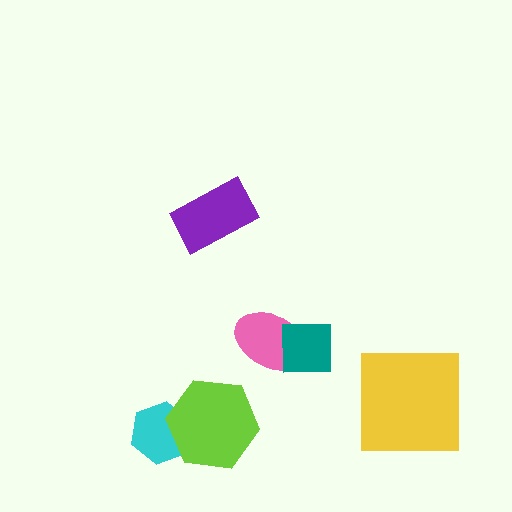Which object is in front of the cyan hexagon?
The lime hexagon is in front of the cyan hexagon.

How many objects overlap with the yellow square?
0 objects overlap with the yellow square.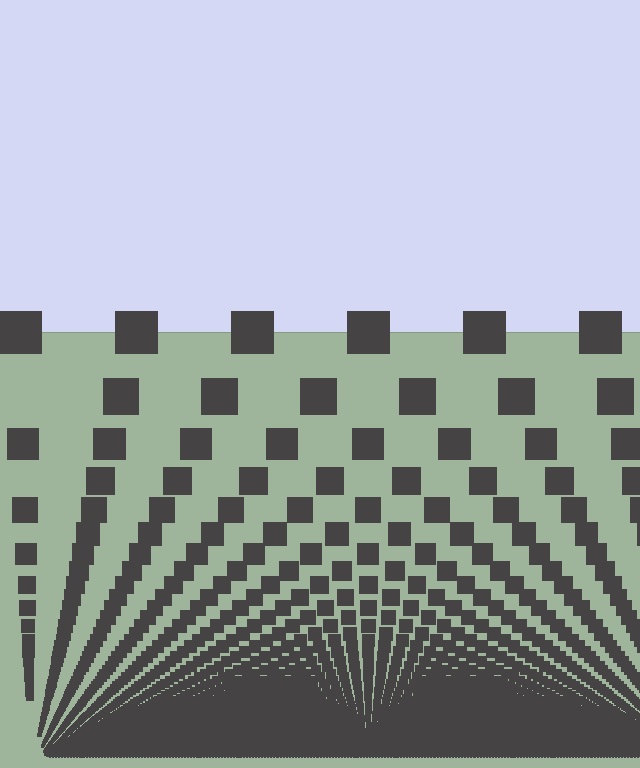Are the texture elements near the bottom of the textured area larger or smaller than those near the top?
Smaller. The gradient is inverted — elements near the bottom are smaller and denser.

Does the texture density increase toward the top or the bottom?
Density increases toward the bottom.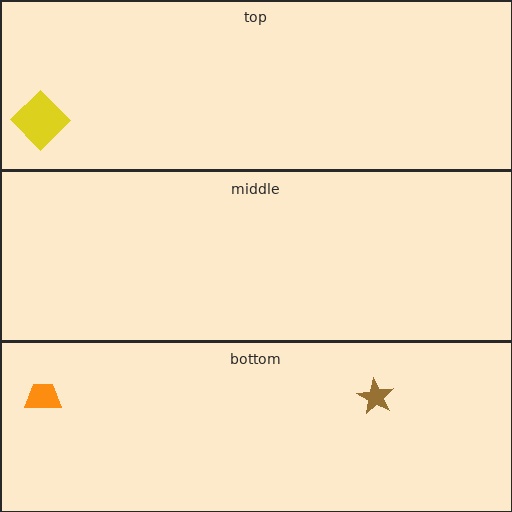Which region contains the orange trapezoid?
The bottom region.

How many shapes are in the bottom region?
2.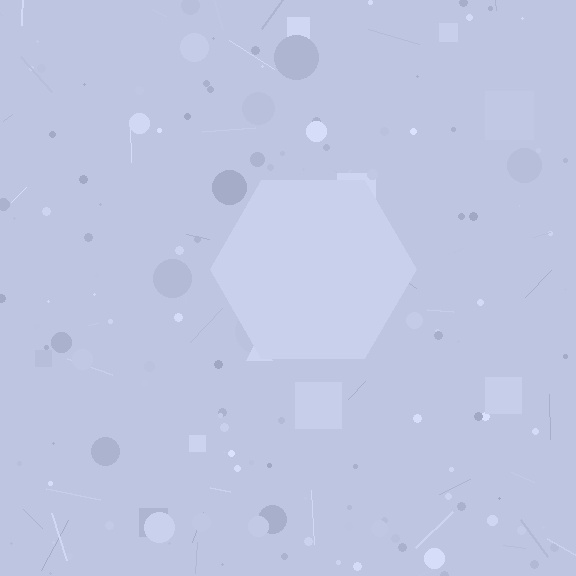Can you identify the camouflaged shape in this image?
The camouflaged shape is a hexagon.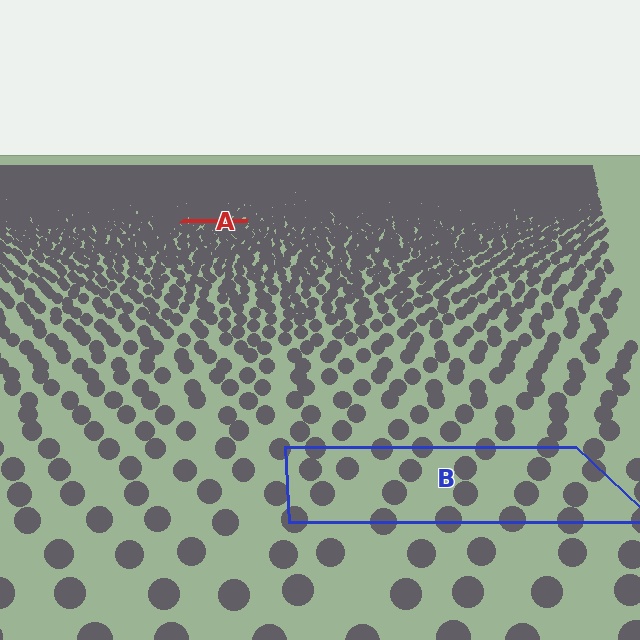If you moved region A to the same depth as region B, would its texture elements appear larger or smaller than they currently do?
They would appear larger. At a closer depth, the same texture elements are projected at a bigger on-screen size.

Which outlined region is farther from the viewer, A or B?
Region A is farther from the viewer — the texture elements inside it appear smaller and more densely packed.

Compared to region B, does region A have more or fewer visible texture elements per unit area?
Region A has more texture elements per unit area — they are packed more densely because it is farther away.